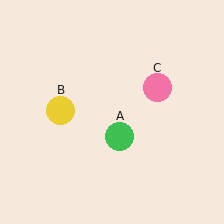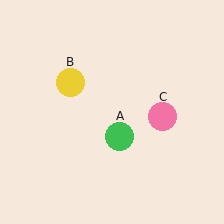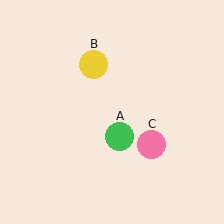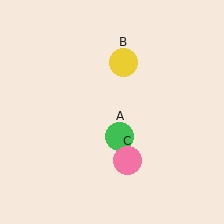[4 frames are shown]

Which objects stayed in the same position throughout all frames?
Green circle (object A) remained stationary.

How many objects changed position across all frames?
2 objects changed position: yellow circle (object B), pink circle (object C).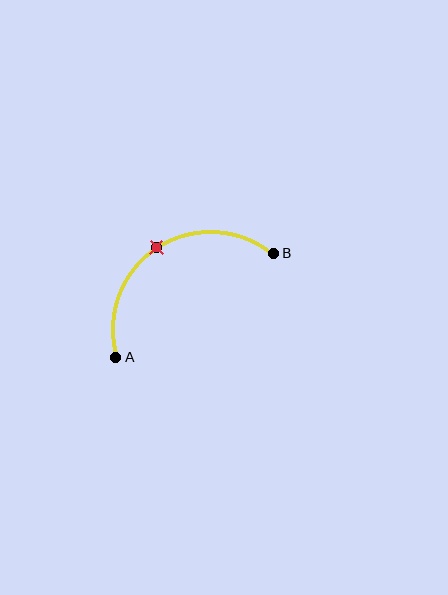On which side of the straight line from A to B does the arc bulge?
The arc bulges above the straight line connecting A and B.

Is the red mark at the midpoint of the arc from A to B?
Yes. The red mark lies on the arc at equal arc-length from both A and B — it is the arc midpoint.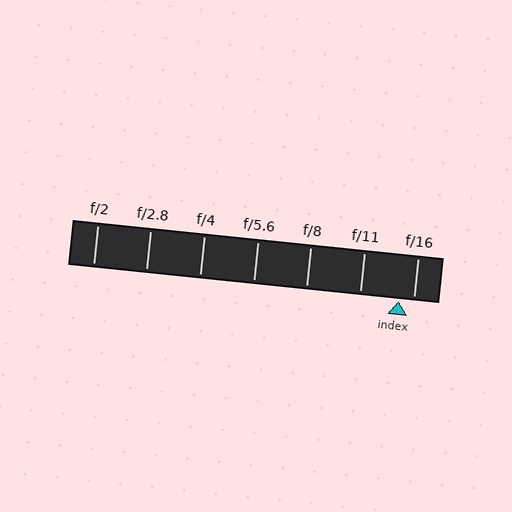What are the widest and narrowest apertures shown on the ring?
The widest aperture shown is f/2 and the narrowest is f/16.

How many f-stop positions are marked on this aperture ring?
There are 7 f-stop positions marked.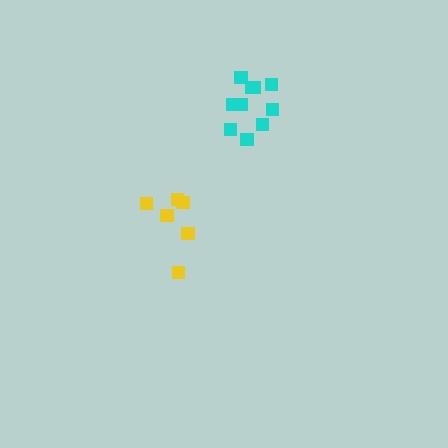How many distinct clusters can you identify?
There are 2 distinct clusters.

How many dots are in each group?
Group 1: 10 dots, Group 2: 6 dots (16 total).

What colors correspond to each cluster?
The clusters are colored: cyan, yellow.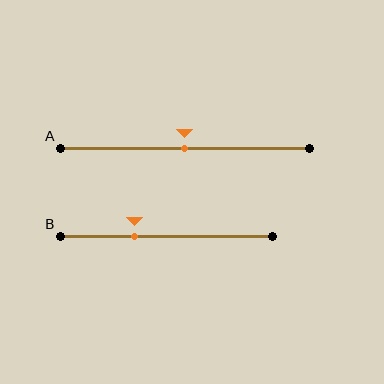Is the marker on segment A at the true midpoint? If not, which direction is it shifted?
Yes, the marker on segment A is at the true midpoint.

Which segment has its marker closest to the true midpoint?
Segment A has its marker closest to the true midpoint.